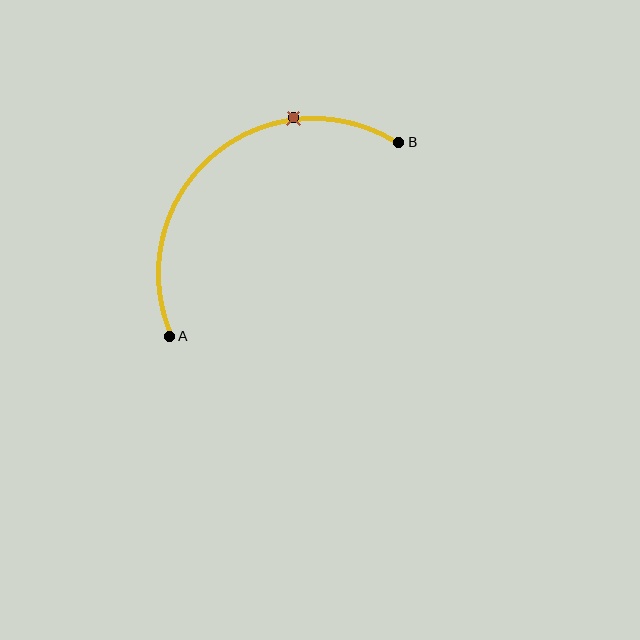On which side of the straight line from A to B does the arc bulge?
The arc bulges above and to the left of the straight line connecting A and B.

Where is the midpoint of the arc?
The arc midpoint is the point on the curve farthest from the straight line joining A and B. It sits above and to the left of that line.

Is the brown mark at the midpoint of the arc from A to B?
No. The brown mark lies on the arc but is closer to endpoint B. The arc midpoint would be at the point on the curve equidistant along the arc from both A and B.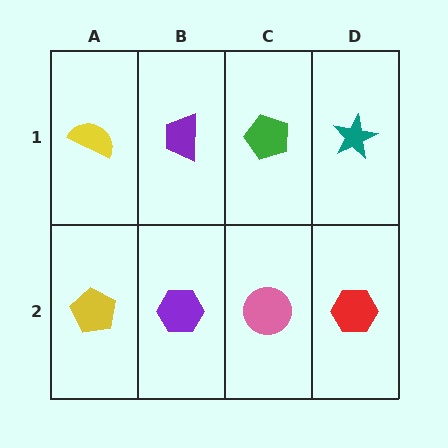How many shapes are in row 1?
4 shapes.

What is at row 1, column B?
A purple trapezoid.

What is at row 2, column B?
A purple hexagon.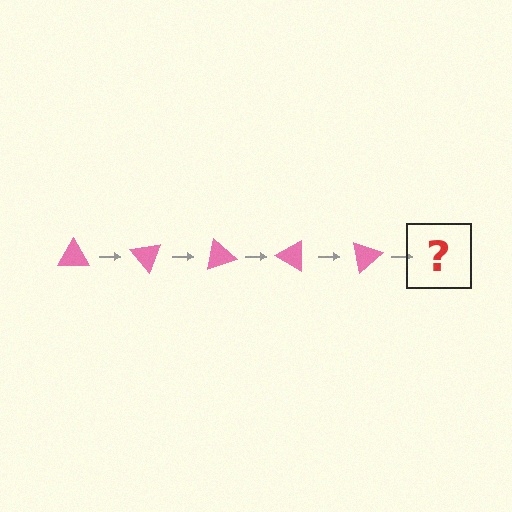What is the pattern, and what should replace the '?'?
The pattern is that the triangle rotates 50 degrees each step. The '?' should be a pink triangle rotated 250 degrees.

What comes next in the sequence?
The next element should be a pink triangle rotated 250 degrees.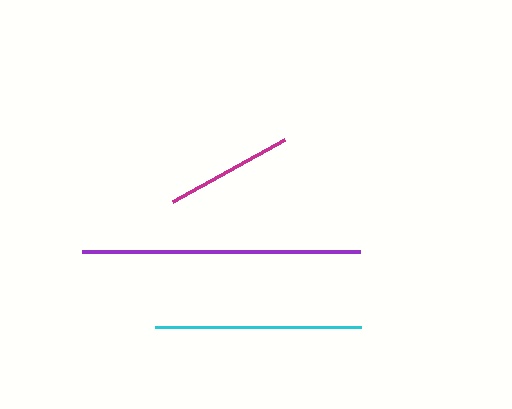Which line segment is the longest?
The purple line is the longest at approximately 278 pixels.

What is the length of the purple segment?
The purple segment is approximately 278 pixels long.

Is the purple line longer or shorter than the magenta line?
The purple line is longer than the magenta line.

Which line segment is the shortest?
The magenta line is the shortest at approximately 128 pixels.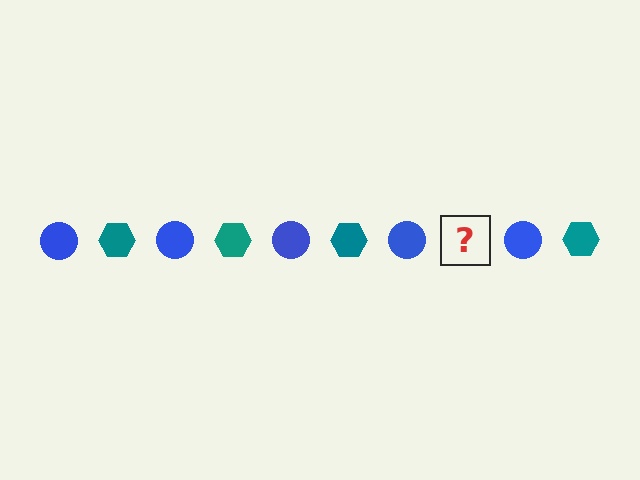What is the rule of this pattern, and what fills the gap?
The rule is that the pattern alternates between blue circle and teal hexagon. The gap should be filled with a teal hexagon.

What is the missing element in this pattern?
The missing element is a teal hexagon.